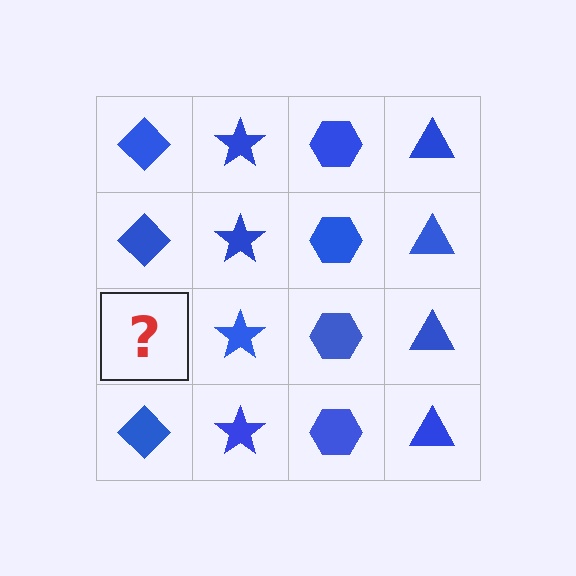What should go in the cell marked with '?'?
The missing cell should contain a blue diamond.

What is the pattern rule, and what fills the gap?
The rule is that each column has a consistent shape. The gap should be filled with a blue diamond.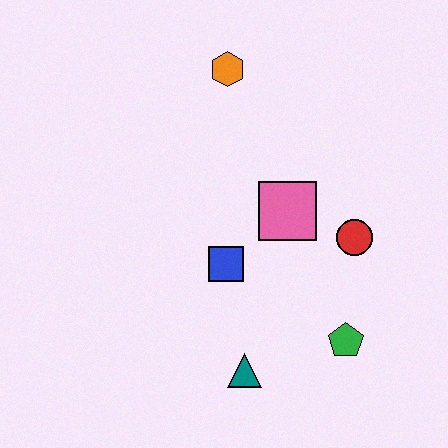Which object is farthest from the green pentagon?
The orange hexagon is farthest from the green pentagon.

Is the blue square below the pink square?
Yes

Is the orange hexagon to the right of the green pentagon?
No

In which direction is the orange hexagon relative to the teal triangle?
The orange hexagon is above the teal triangle.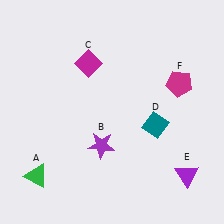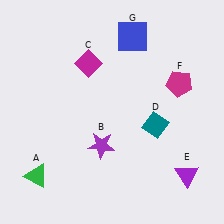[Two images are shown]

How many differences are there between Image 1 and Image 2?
There is 1 difference between the two images.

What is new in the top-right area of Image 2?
A blue square (G) was added in the top-right area of Image 2.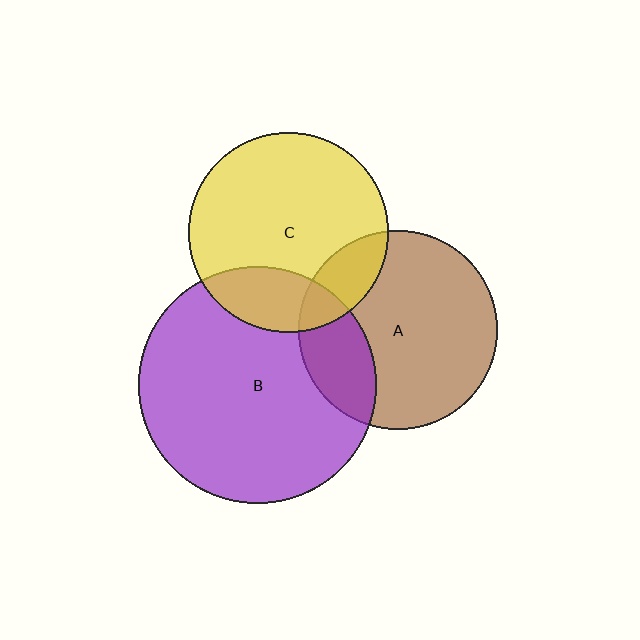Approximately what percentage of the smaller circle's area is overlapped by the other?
Approximately 20%.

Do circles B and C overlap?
Yes.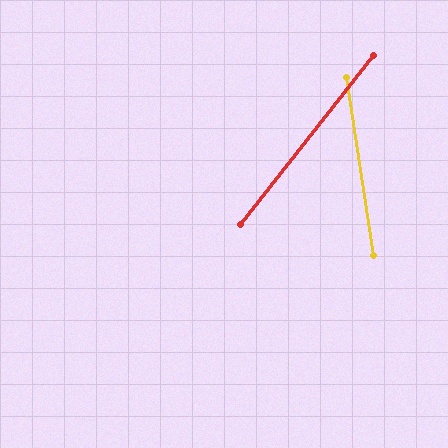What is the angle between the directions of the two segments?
Approximately 47 degrees.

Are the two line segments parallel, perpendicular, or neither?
Neither parallel nor perpendicular — they differ by about 47°.